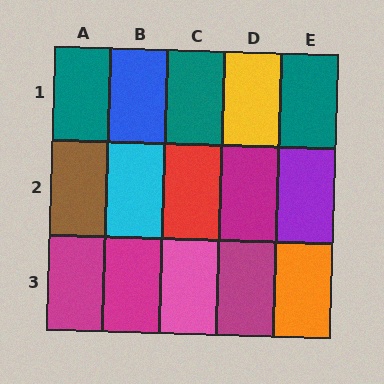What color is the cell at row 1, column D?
Yellow.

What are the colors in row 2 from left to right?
Brown, cyan, red, magenta, purple.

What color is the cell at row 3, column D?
Magenta.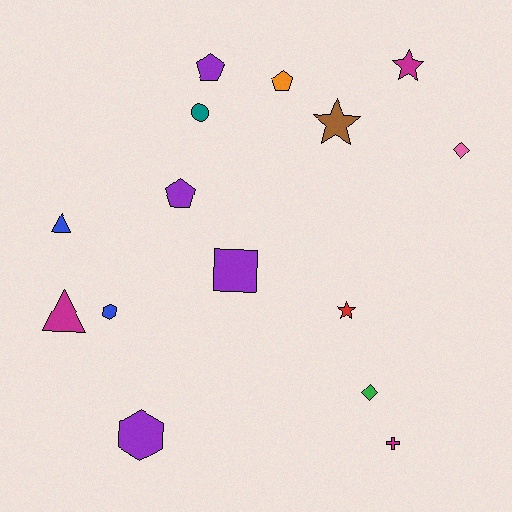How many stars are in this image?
There are 3 stars.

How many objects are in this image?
There are 15 objects.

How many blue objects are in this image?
There are 2 blue objects.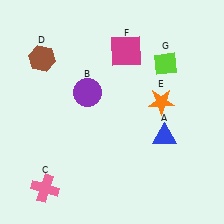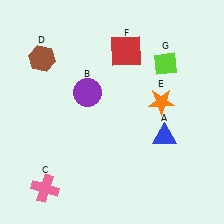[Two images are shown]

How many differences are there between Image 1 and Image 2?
There is 1 difference between the two images.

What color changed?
The square (F) changed from magenta in Image 1 to red in Image 2.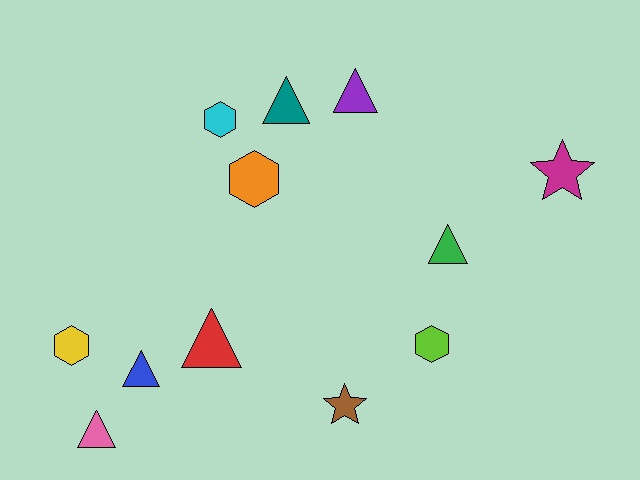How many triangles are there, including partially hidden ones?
There are 6 triangles.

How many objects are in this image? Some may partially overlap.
There are 12 objects.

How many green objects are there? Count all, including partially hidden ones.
There is 1 green object.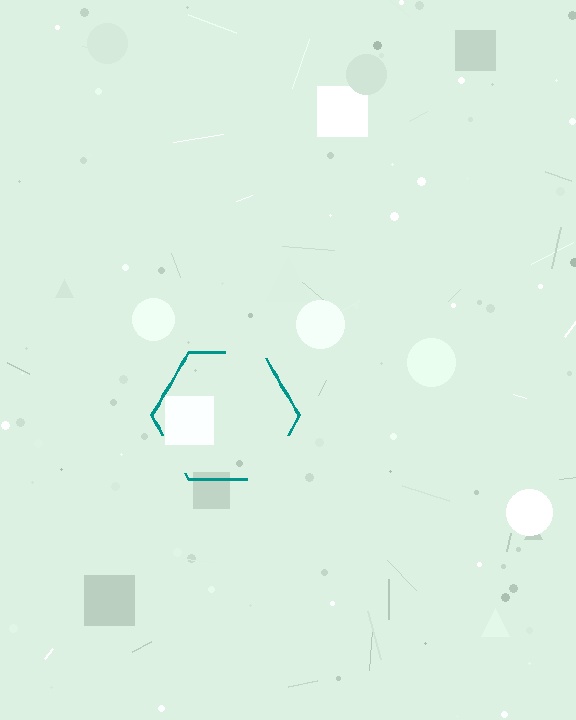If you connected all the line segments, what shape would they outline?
They would outline a hexagon.